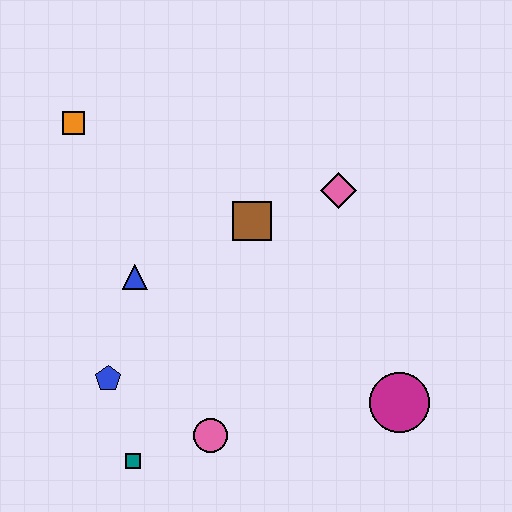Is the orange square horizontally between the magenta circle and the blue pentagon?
No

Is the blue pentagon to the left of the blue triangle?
Yes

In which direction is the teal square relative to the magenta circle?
The teal square is to the left of the magenta circle.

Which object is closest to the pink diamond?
The brown square is closest to the pink diamond.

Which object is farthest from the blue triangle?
The magenta circle is farthest from the blue triangle.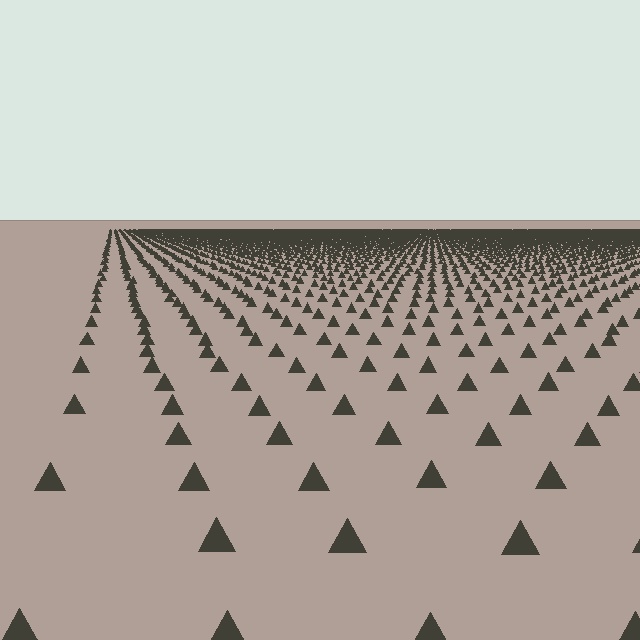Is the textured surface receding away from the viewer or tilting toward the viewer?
The surface is receding away from the viewer. Texture elements get smaller and denser toward the top.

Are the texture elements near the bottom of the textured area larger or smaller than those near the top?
Larger. Near the bottom, elements are closer to the viewer and appear at a bigger on-screen size.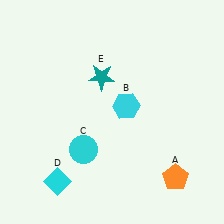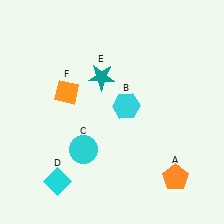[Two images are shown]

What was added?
An orange diamond (F) was added in Image 2.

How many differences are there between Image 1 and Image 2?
There is 1 difference between the two images.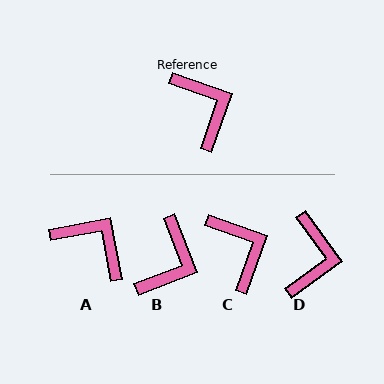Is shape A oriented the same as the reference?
No, it is off by about 30 degrees.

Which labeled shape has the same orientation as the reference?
C.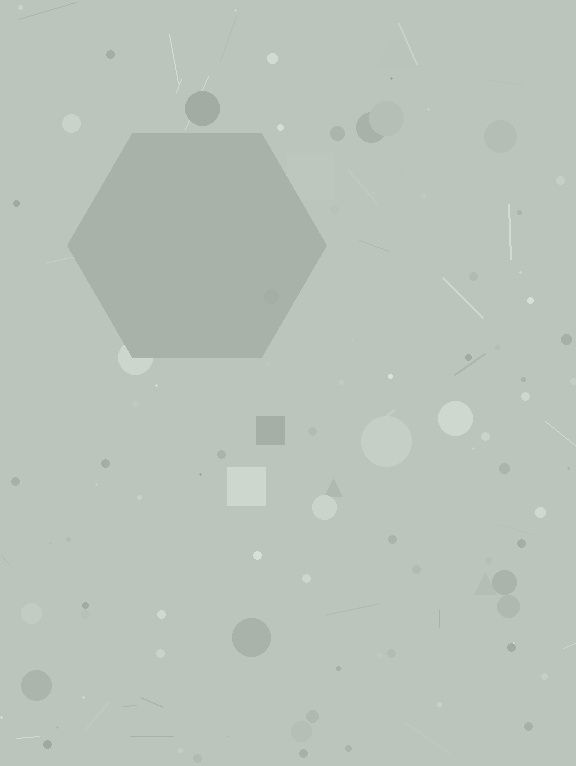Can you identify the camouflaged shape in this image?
The camouflaged shape is a hexagon.